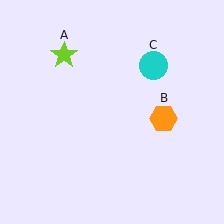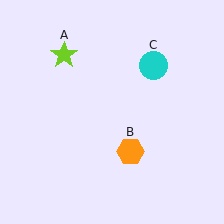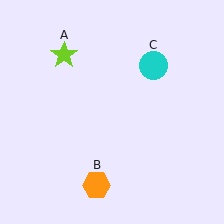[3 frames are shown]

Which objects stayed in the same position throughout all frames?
Lime star (object A) and cyan circle (object C) remained stationary.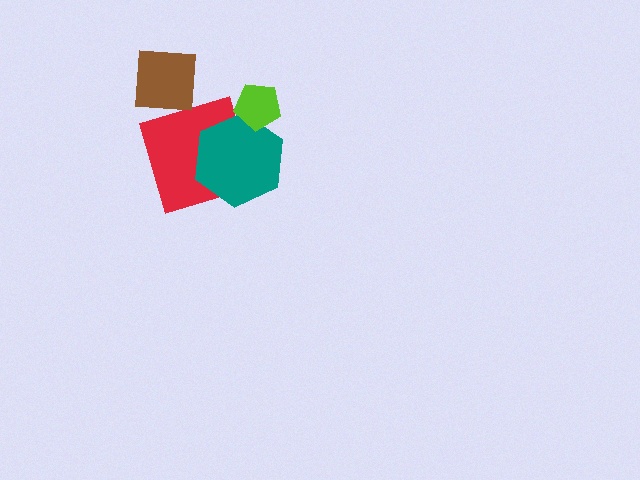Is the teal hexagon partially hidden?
Yes, it is partially covered by another shape.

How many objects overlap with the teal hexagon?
2 objects overlap with the teal hexagon.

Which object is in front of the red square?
The teal hexagon is in front of the red square.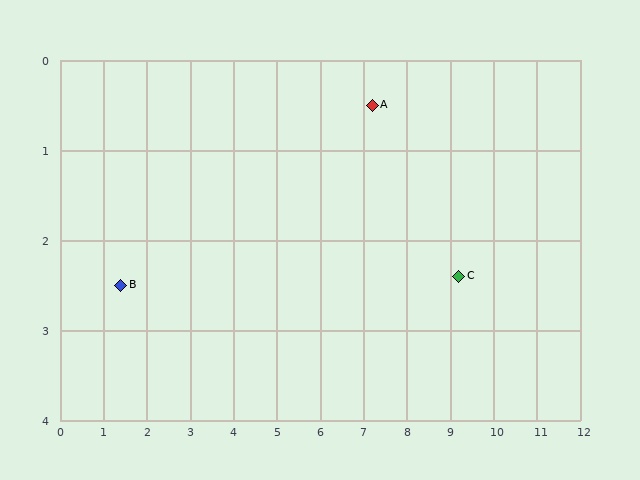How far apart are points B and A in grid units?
Points B and A are about 6.1 grid units apart.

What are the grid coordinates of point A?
Point A is at approximately (7.2, 0.5).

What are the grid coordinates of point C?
Point C is at approximately (9.2, 2.4).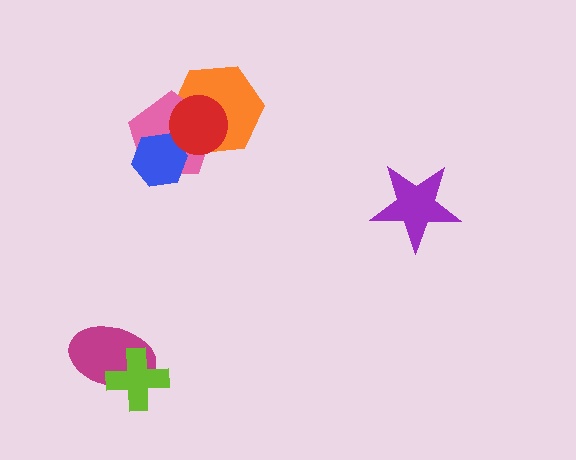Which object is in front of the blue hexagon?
The red circle is in front of the blue hexagon.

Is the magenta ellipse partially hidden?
Yes, it is partially covered by another shape.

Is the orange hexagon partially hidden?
Yes, it is partially covered by another shape.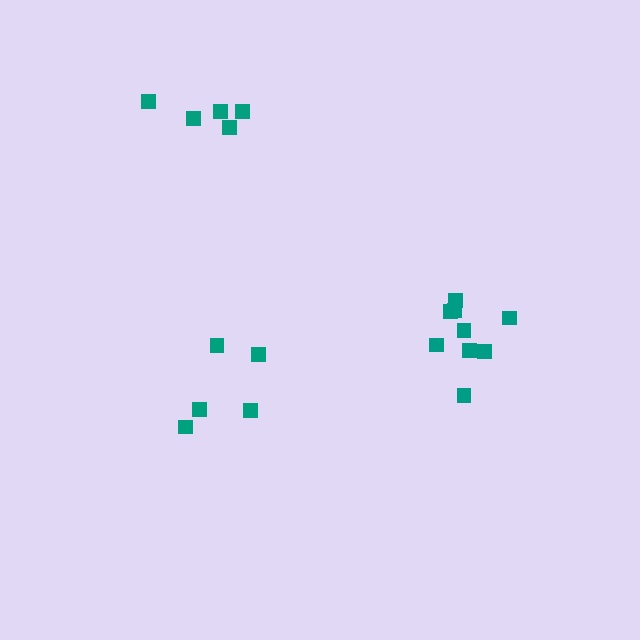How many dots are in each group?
Group 1: 5 dots, Group 2: 9 dots, Group 3: 5 dots (19 total).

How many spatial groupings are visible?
There are 3 spatial groupings.